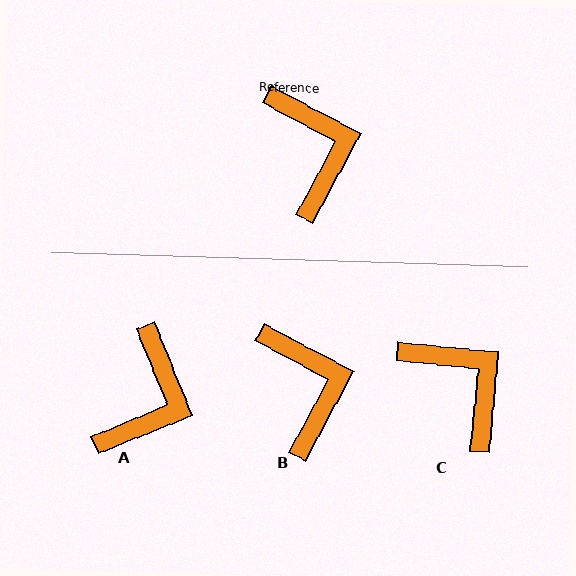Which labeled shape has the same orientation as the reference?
B.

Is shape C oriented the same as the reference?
No, it is off by about 23 degrees.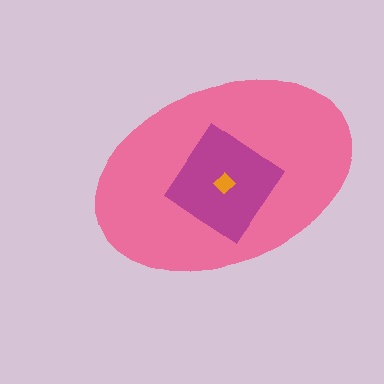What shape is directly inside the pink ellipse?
The magenta diamond.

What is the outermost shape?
The pink ellipse.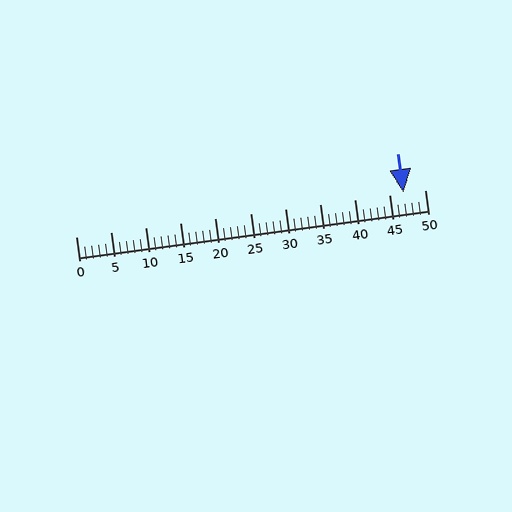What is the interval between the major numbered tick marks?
The major tick marks are spaced 5 units apart.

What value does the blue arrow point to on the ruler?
The blue arrow points to approximately 47.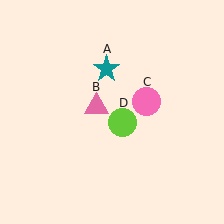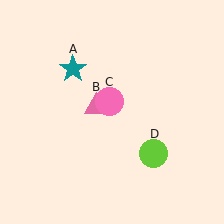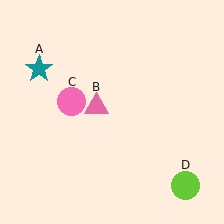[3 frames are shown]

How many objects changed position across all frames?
3 objects changed position: teal star (object A), pink circle (object C), lime circle (object D).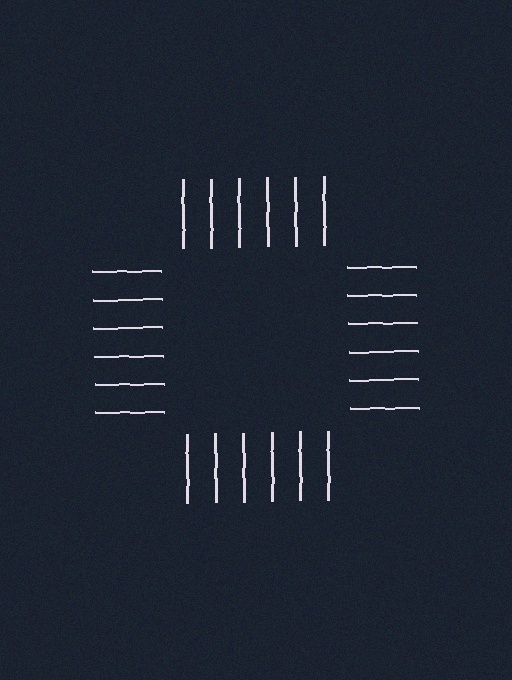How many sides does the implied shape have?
4 sides — the line-ends trace a square.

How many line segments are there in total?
24 — 6 along each of the 4 edges.